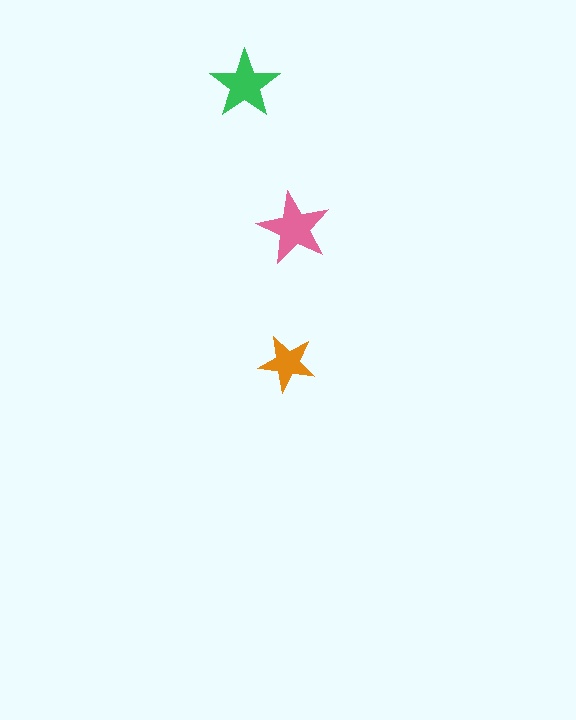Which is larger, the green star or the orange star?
The green one.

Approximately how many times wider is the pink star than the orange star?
About 1.5 times wider.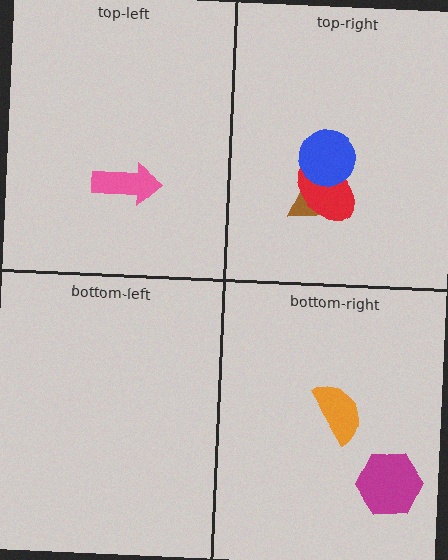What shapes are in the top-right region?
The brown triangle, the red ellipse, the blue circle.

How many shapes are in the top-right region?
3.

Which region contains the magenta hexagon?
The bottom-right region.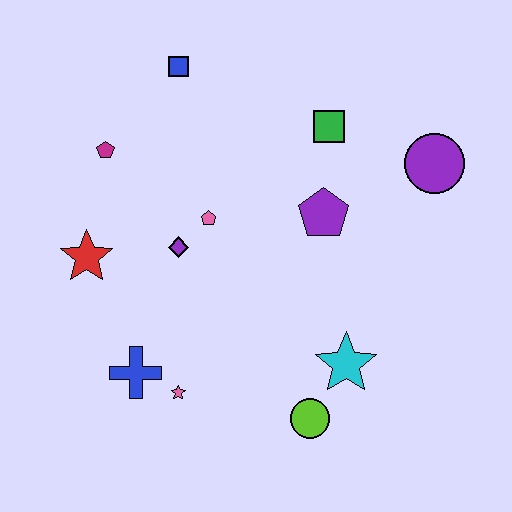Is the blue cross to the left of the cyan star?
Yes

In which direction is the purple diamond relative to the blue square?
The purple diamond is below the blue square.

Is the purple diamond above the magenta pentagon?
No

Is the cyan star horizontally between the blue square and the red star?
No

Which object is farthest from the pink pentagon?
The purple circle is farthest from the pink pentagon.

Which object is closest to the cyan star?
The lime circle is closest to the cyan star.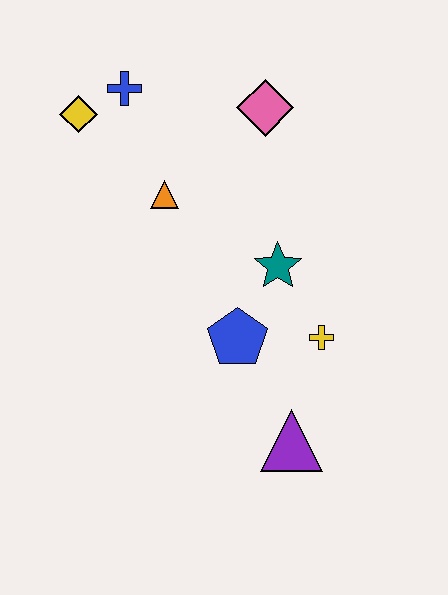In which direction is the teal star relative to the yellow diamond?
The teal star is to the right of the yellow diamond.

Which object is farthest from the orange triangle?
The purple triangle is farthest from the orange triangle.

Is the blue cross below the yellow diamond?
No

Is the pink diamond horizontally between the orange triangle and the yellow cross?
Yes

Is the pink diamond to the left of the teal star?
Yes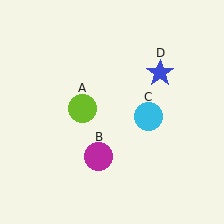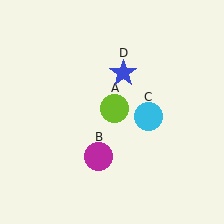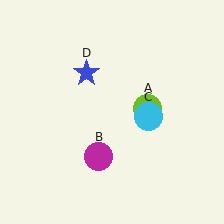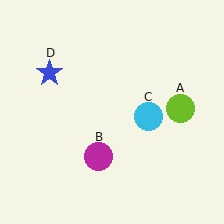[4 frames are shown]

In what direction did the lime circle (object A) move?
The lime circle (object A) moved right.